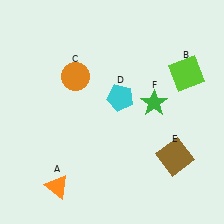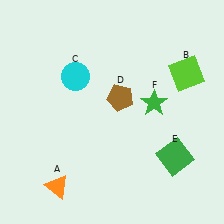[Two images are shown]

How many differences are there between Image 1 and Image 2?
There are 3 differences between the two images.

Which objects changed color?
C changed from orange to cyan. D changed from cyan to brown. E changed from brown to green.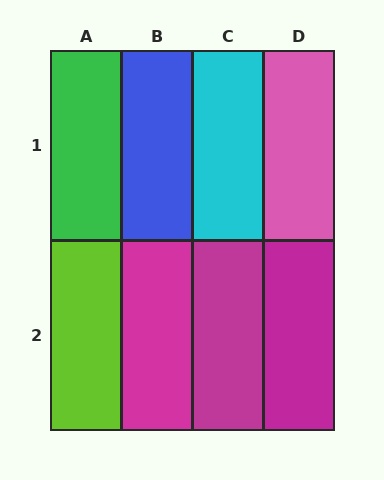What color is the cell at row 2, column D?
Magenta.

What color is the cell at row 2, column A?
Lime.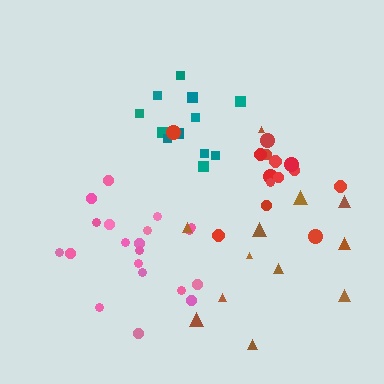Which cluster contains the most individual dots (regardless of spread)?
Pink (20).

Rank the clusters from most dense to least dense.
pink, teal, red, brown.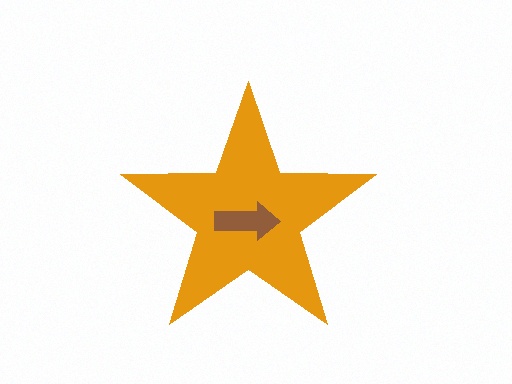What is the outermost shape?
The orange star.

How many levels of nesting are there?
2.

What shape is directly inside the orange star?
The brown arrow.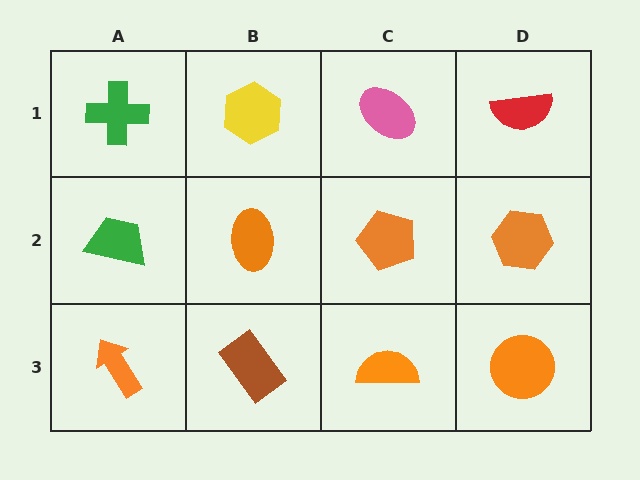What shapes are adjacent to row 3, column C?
An orange pentagon (row 2, column C), a brown rectangle (row 3, column B), an orange circle (row 3, column D).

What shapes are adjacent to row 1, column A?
A green trapezoid (row 2, column A), a yellow hexagon (row 1, column B).